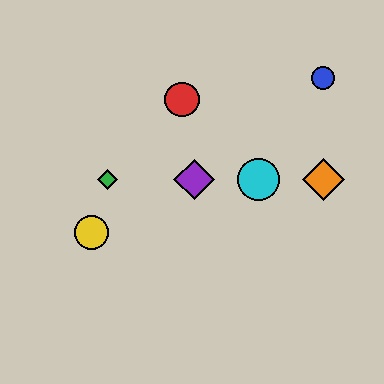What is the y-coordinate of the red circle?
The red circle is at y≈100.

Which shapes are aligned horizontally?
The green diamond, the purple diamond, the orange diamond, the cyan circle are aligned horizontally.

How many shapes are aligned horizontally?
4 shapes (the green diamond, the purple diamond, the orange diamond, the cyan circle) are aligned horizontally.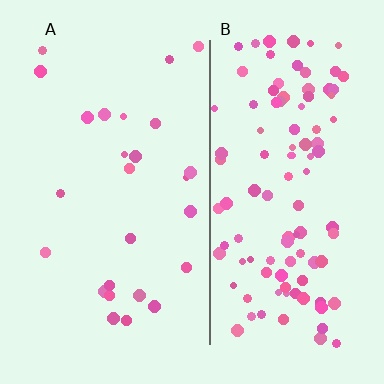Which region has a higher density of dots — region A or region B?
B (the right).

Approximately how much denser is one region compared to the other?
Approximately 4.2× — region B over region A.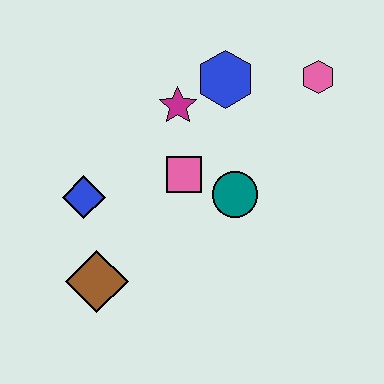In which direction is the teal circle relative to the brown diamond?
The teal circle is to the right of the brown diamond.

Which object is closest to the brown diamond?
The blue diamond is closest to the brown diamond.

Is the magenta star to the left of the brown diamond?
No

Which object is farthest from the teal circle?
The brown diamond is farthest from the teal circle.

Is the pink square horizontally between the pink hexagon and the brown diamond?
Yes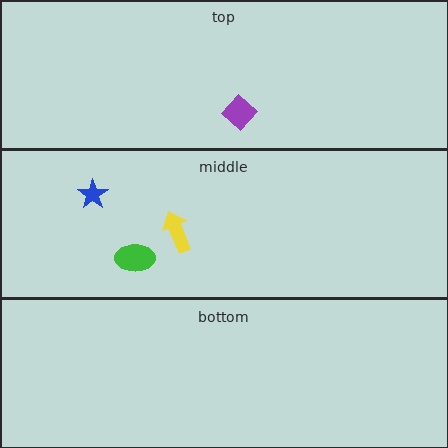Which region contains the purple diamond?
The top region.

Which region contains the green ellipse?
The middle region.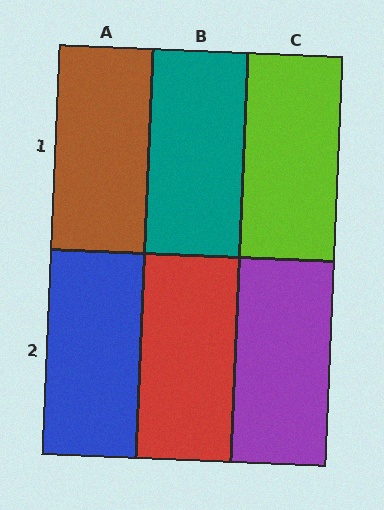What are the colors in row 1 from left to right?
Brown, teal, lime.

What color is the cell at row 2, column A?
Blue.